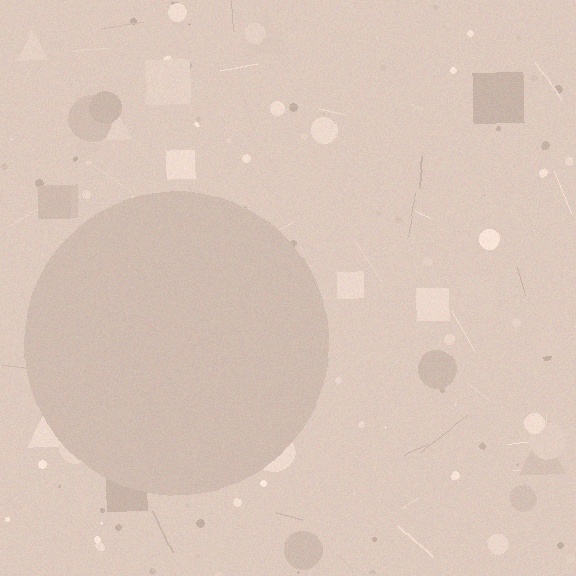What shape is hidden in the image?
A circle is hidden in the image.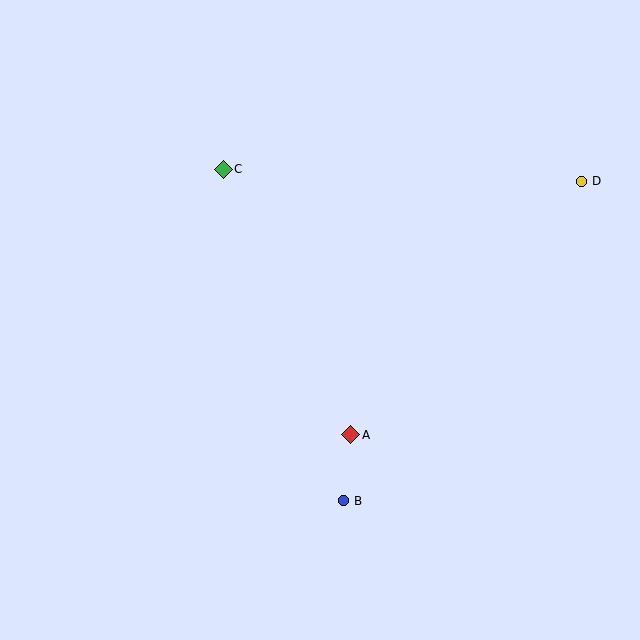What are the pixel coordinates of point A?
Point A is at (351, 435).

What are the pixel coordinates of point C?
Point C is at (223, 169).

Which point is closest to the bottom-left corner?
Point B is closest to the bottom-left corner.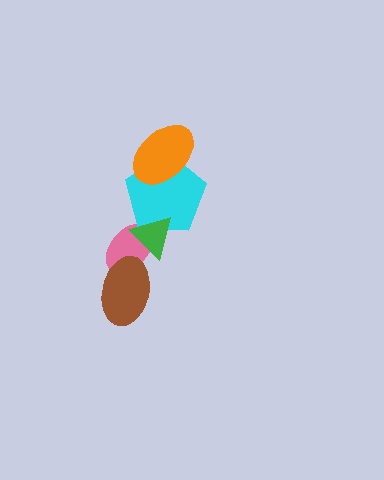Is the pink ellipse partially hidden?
Yes, it is partially covered by another shape.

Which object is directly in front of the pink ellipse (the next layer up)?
The brown ellipse is directly in front of the pink ellipse.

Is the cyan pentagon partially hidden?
Yes, it is partially covered by another shape.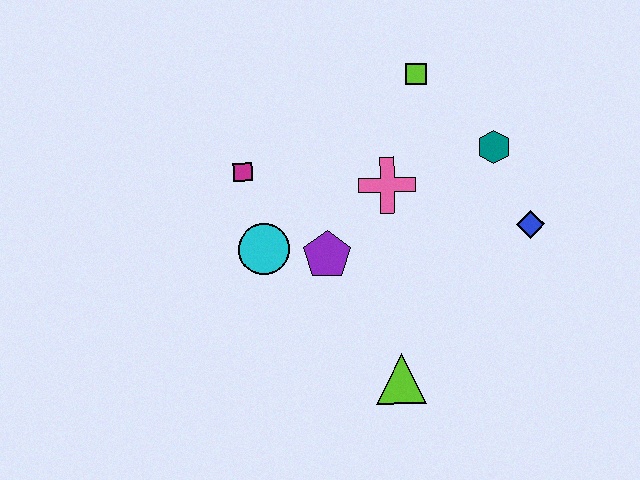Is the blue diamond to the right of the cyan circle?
Yes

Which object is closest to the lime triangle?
The purple pentagon is closest to the lime triangle.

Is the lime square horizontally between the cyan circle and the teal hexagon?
Yes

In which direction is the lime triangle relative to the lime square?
The lime triangle is below the lime square.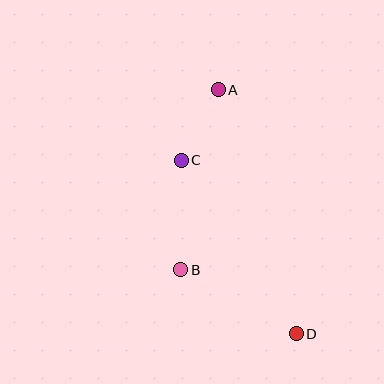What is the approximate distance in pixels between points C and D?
The distance between C and D is approximately 208 pixels.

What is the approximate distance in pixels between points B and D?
The distance between B and D is approximately 132 pixels.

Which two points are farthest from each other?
Points A and D are farthest from each other.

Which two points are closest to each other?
Points A and C are closest to each other.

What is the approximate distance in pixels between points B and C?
The distance between B and C is approximately 110 pixels.